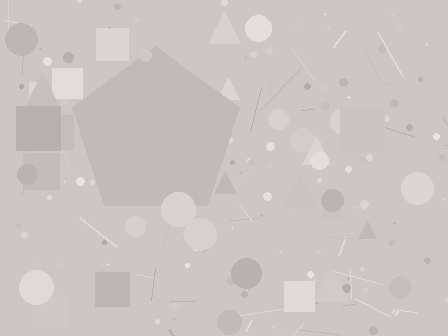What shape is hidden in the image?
A pentagon is hidden in the image.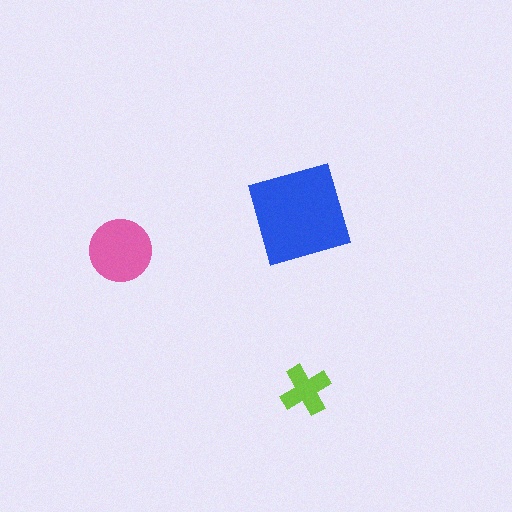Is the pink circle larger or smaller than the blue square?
Smaller.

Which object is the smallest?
The lime cross.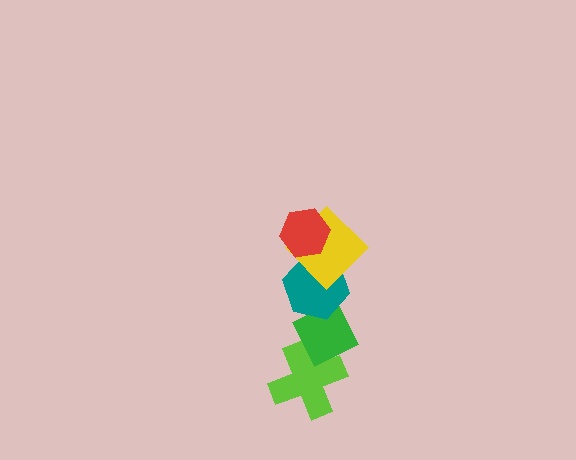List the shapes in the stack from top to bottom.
From top to bottom: the red hexagon, the yellow diamond, the teal hexagon, the green diamond, the lime cross.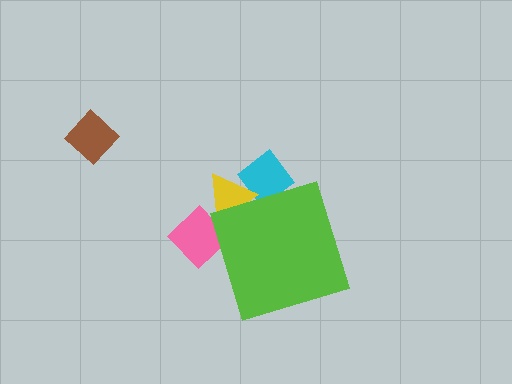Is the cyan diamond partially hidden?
Yes, the cyan diamond is partially hidden behind the lime diamond.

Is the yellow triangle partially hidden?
Yes, the yellow triangle is partially hidden behind the lime diamond.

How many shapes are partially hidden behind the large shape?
3 shapes are partially hidden.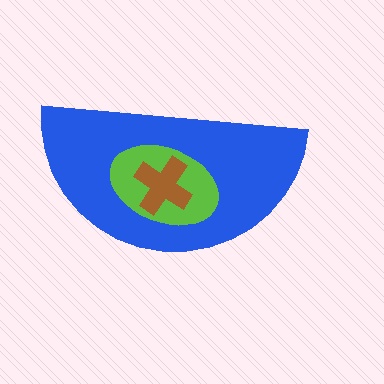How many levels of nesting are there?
3.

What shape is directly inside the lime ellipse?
The brown cross.